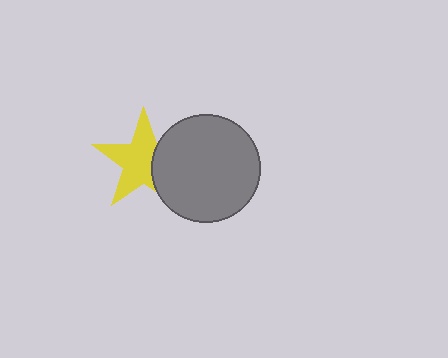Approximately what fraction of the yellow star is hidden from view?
Roughly 32% of the yellow star is hidden behind the gray circle.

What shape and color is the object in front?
The object in front is a gray circle.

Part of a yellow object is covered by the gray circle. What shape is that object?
It is a star.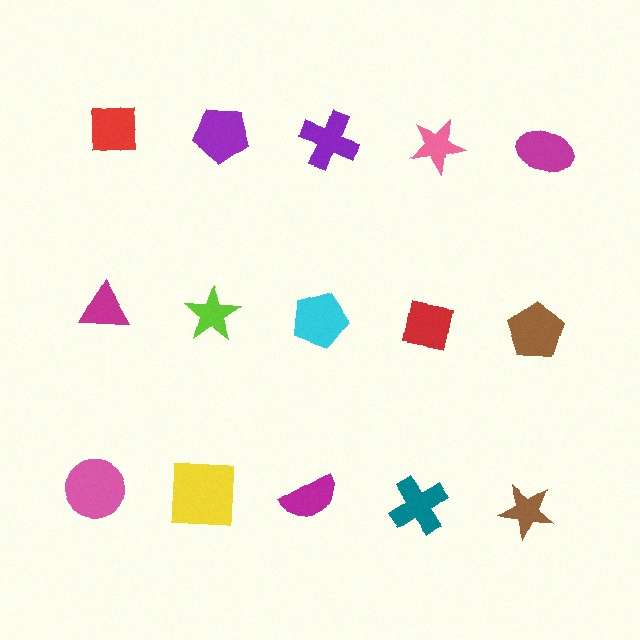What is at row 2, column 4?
A red square.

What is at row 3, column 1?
A pink circle.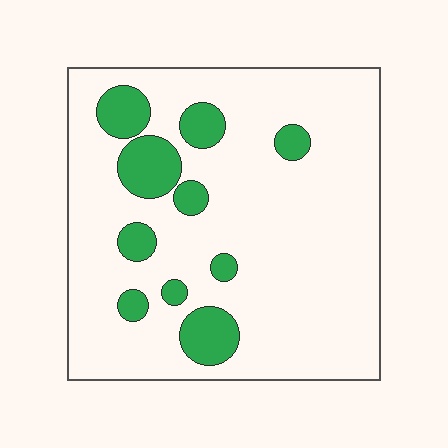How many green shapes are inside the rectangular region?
10.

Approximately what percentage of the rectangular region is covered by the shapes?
Approximately 15%.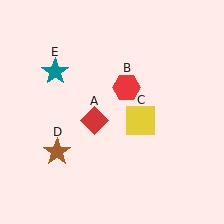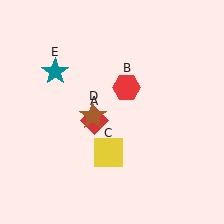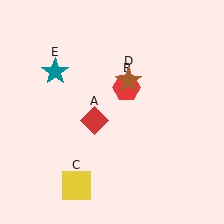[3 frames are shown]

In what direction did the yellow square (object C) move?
The yellow square (object C) moved down and to the left.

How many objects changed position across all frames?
2 objects changed position: yellow square (object C), brown star (object D).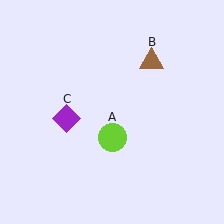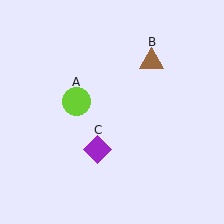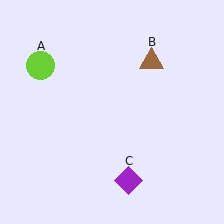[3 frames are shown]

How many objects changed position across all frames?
2 objects changed position: lime circle (object A), purple diamond (object C).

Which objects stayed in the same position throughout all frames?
Brown triangle (object B) remained stationary.